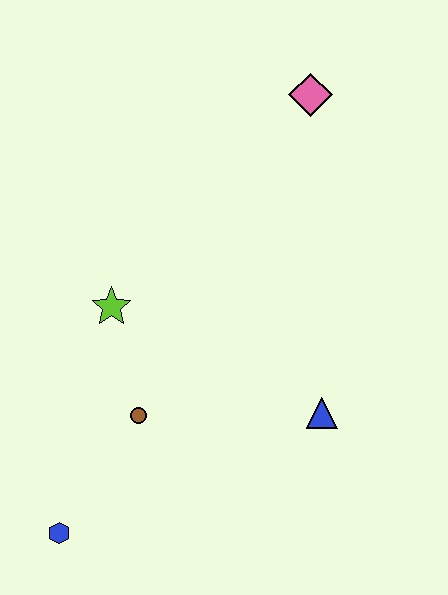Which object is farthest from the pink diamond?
The blue hexagon is farthest from the pink diamond.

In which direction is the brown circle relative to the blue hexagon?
The brown circle is above the blue hexagon.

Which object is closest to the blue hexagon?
The brown circle is closest to the blue hexagon.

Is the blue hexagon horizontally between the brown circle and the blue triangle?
No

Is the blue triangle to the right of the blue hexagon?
Yes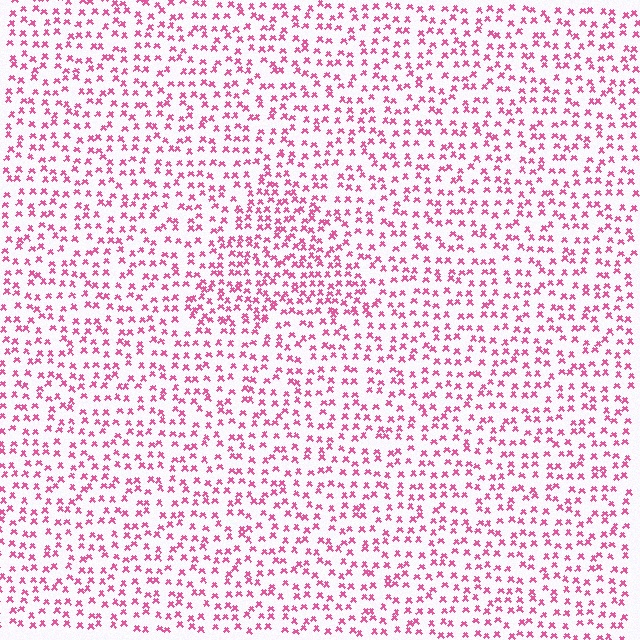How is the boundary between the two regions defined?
The boundary is defined by a change in element density (approximately 1.6x ratio). All elements are the same color, size, and shape.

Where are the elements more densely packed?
The elements are more densely packed inside the triangle boundary.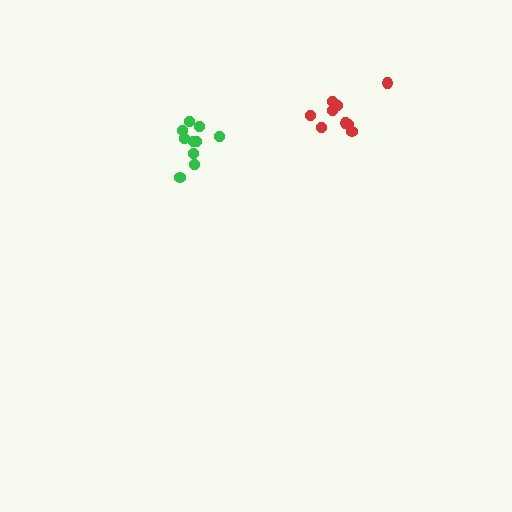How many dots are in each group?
Group 1: 10 dots, Group 2: 9 dots (19 total).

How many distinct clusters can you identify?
There are 2 distinct clusters.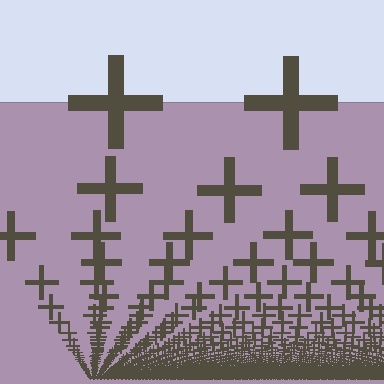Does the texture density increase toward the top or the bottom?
Density increases toward the bottom.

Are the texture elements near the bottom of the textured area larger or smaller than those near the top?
Smaller. The gradient is inverted — elements near the bottom are smaller and denser.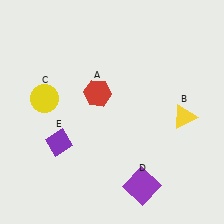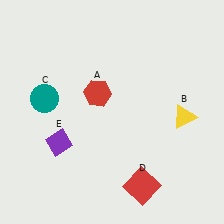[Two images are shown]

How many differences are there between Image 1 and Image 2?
There are 2 differences between the two images.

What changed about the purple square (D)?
In Image 1, D is purple. In Image 2, it changed to red.